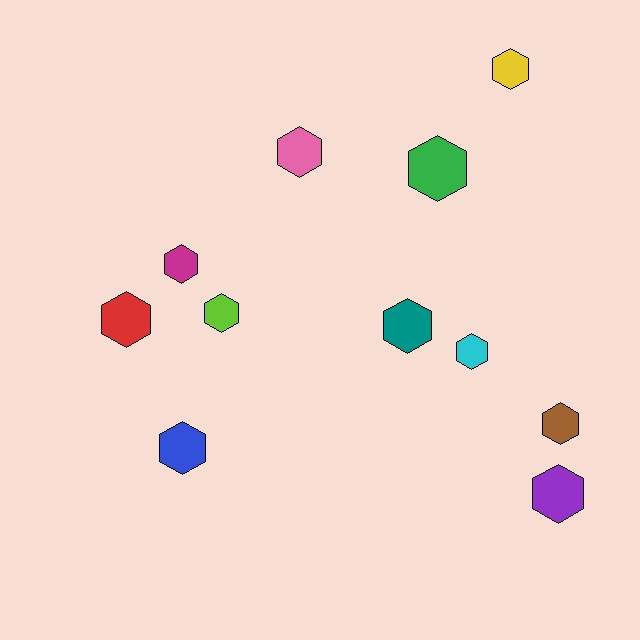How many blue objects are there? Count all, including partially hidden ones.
There is 1 blue object.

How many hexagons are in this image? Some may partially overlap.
There are 11 hexagons.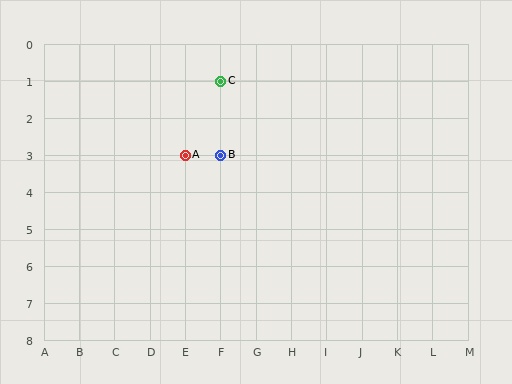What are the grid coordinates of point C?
Point C is at grid coordinates (F, 1).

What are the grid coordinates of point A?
Point A is at grid coordinates (E, 3).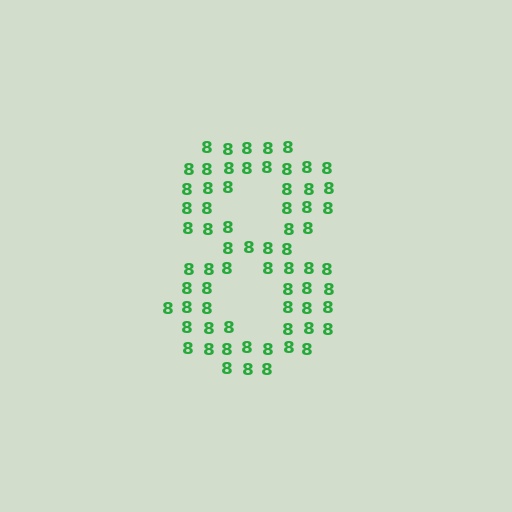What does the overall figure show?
The overall figure shows the digit 8.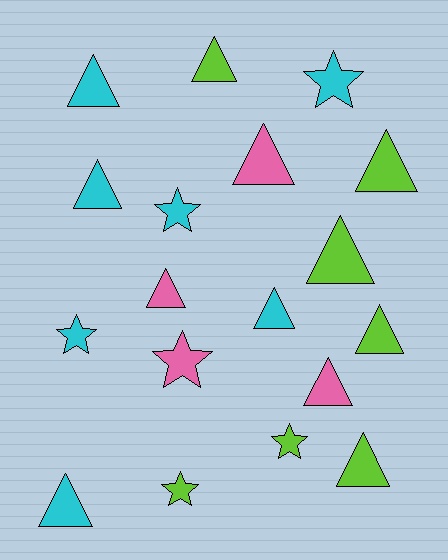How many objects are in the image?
There are 18 objects.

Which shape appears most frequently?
Triangle, with 12 objects.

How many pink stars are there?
There is 1 pink star.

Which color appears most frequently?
Cyan, with 7 objects.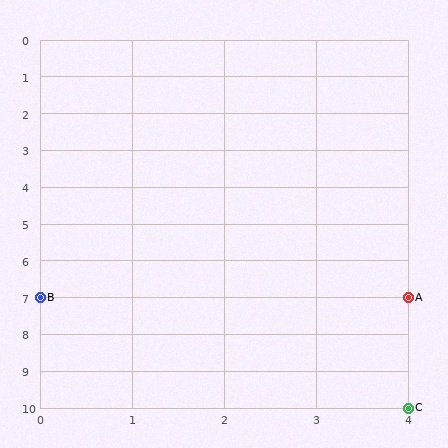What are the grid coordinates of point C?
Point C is at grid coordinates (4, 10).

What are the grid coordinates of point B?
Point B is at grid coordinates (0, 7).